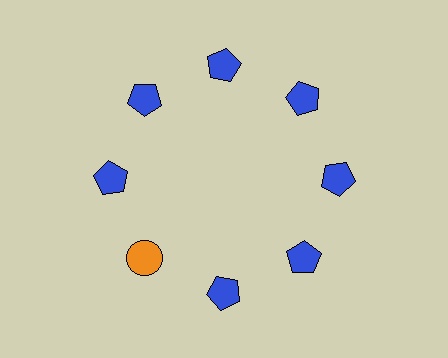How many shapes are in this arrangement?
There are 8 shapes arranged in a ring pattern.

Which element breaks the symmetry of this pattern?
The orange circle at roughly the 8 o'clock position breaks the symmetry. All other shapes are blue pentagons.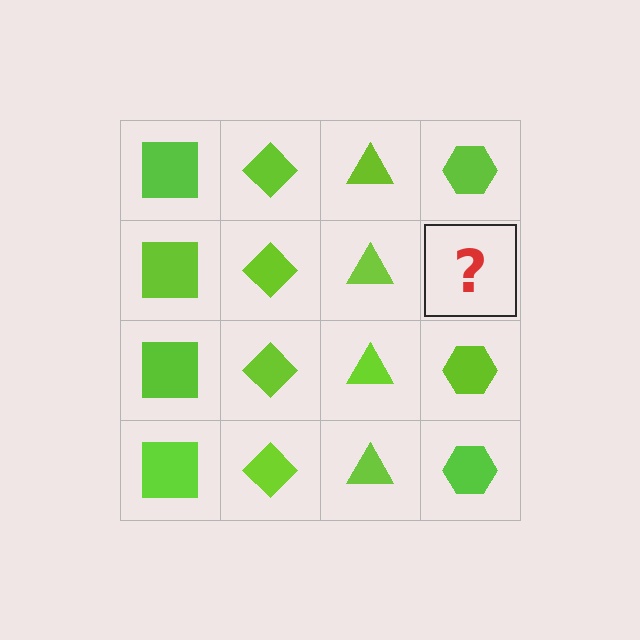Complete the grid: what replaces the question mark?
The question mark should be replaced with a lime hexagon.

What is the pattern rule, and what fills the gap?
The rule is that each column has a consistent shape. The gap should be filled with a lime hexagon.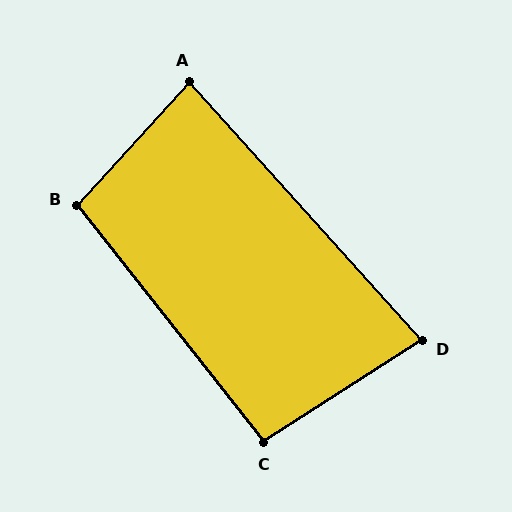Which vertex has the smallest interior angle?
D, at approximately 81 degrees.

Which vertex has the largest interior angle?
B, at approximately 99 degrees.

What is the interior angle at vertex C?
Approximately 96 degrees (obtuse).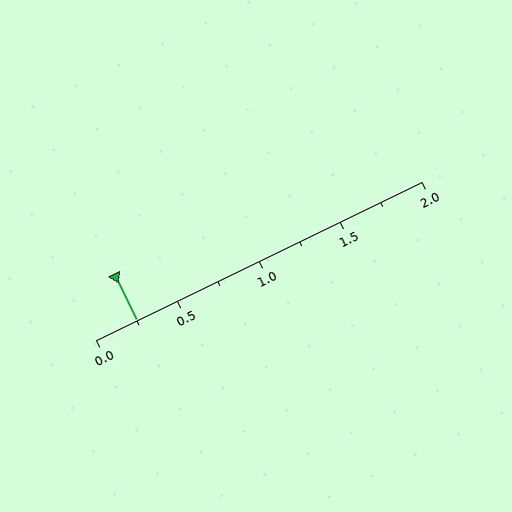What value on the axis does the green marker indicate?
The marker indicates approximately 0.25.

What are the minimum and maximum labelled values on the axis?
The axis runs from 0.0 to 2.0.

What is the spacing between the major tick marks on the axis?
The major ticks are spaced 0.5 apart.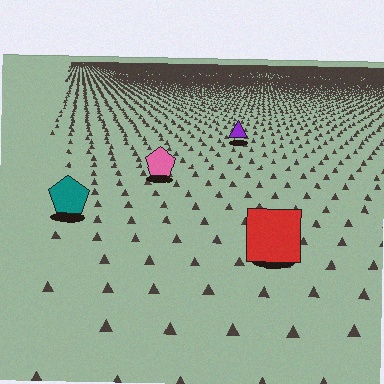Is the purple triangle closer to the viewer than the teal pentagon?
No. The teal pentagon is closer — you can tell from the texture gradient: the ground texture is coarser near it.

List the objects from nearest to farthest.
From nearest to farthest: the red square, the teal pentagon, the pink pentagon, the purple triangle.